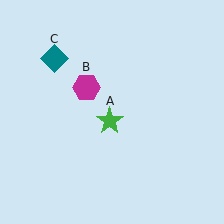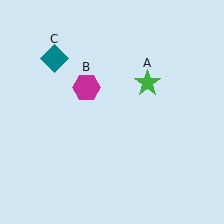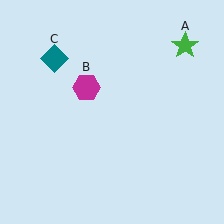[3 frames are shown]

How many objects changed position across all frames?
1 object changed position: green star (object A).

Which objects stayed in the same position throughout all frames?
Magenta hexagon (object B) and teal diamond (object C) remained stationary.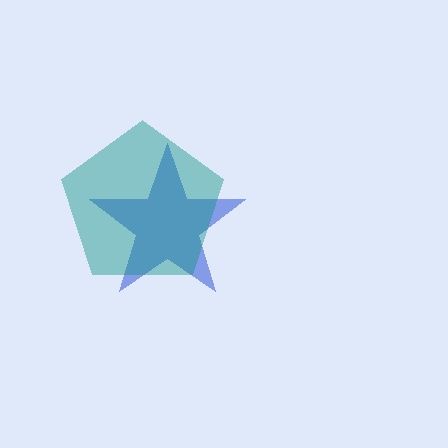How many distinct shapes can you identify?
There are 2 distinct shapes: a blue star, a teal pentagon.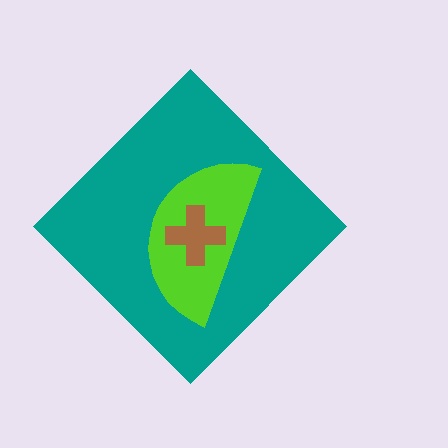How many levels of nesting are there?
3.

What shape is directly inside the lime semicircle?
The brown cross.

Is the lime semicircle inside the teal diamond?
Yes.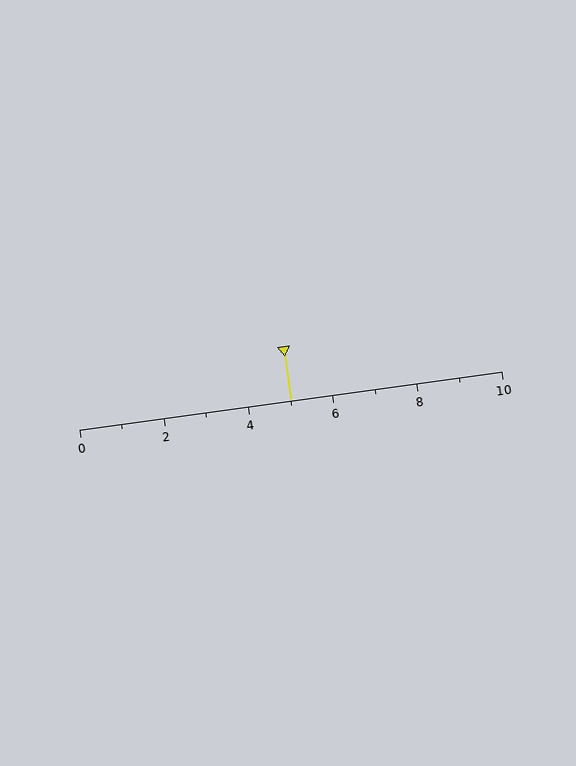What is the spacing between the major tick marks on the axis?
The major ticks are spaced 2 apart.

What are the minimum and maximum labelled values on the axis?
The axis runs from 0 to 10.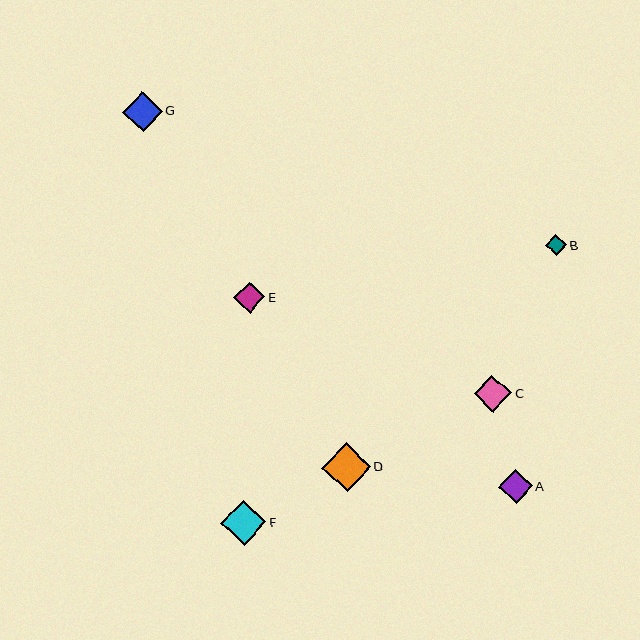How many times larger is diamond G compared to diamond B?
Diamond G is approximately 1.9 times the size of diamond B.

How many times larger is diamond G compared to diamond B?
Diamond G is approximately 1.9 times the size of diamond B.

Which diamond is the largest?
Diamond D is the largest with a size of approximately 48 pixels.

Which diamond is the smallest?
Diamond B is the smallest with a size of approximately 21 pixels.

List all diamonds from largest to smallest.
From largest to smallest: D, F, G, C, A, E, B.